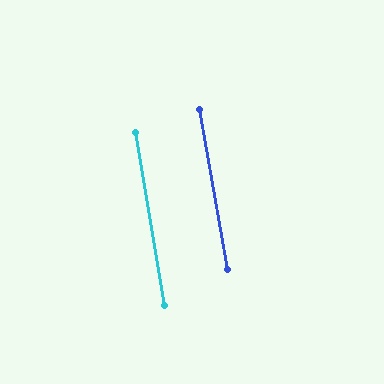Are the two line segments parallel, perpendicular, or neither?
Parallel — their directions differ by only 0.3°.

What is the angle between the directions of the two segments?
Approximately 0 degrees.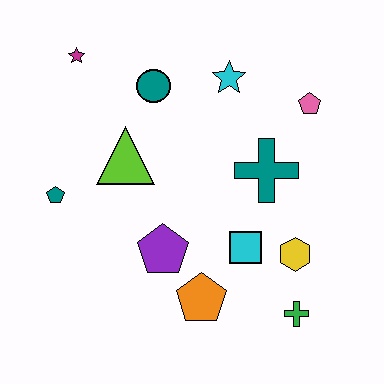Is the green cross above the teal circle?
No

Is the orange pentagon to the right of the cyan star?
No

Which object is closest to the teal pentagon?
The lime triangle is closest to the teal pentagon.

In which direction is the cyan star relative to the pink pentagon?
The cyan star is to the left of the pink pentagon.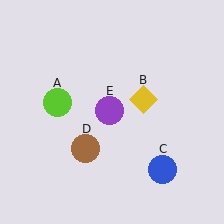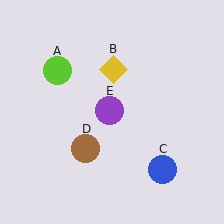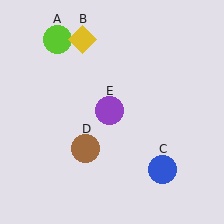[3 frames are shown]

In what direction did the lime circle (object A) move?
The lime circle (object A) moved up.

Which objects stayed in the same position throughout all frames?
Blue circle (object C) and brown circle (object D) and purple circle (object E) remained stationary.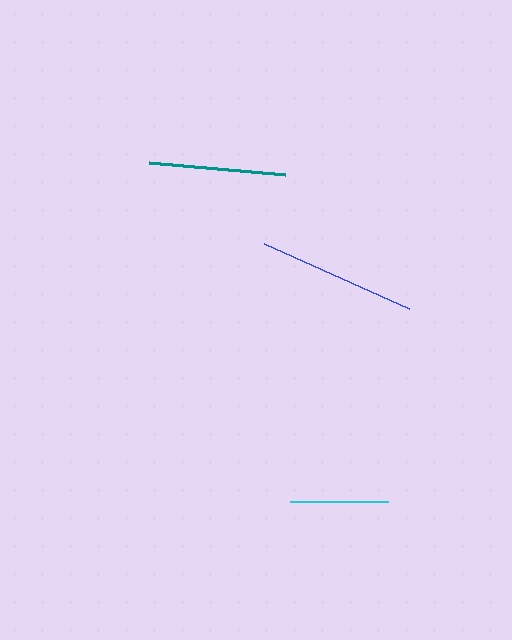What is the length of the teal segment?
The teal segment is approximately 136 pixels long.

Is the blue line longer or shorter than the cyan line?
The blue line is longer than the cyan line.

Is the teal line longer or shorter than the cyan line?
The teal line is longer than the cyan line.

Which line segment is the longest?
The blue line is the longest at approximately 159 pixels.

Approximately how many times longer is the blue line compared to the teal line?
The blue line is approximately 1.2 times the length of the teal line.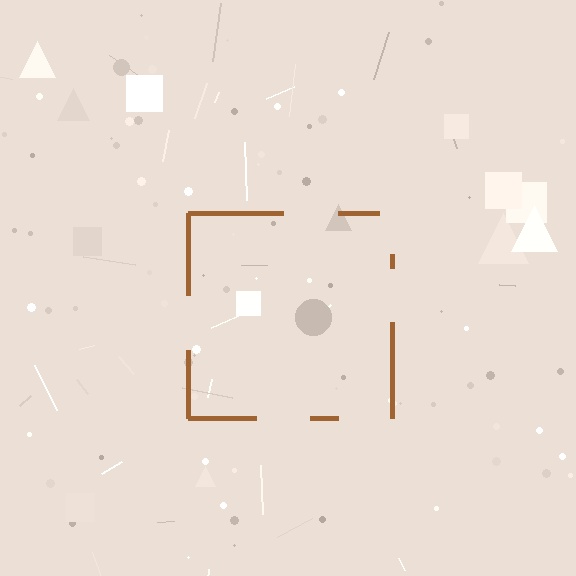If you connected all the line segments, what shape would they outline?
They would outline a square.